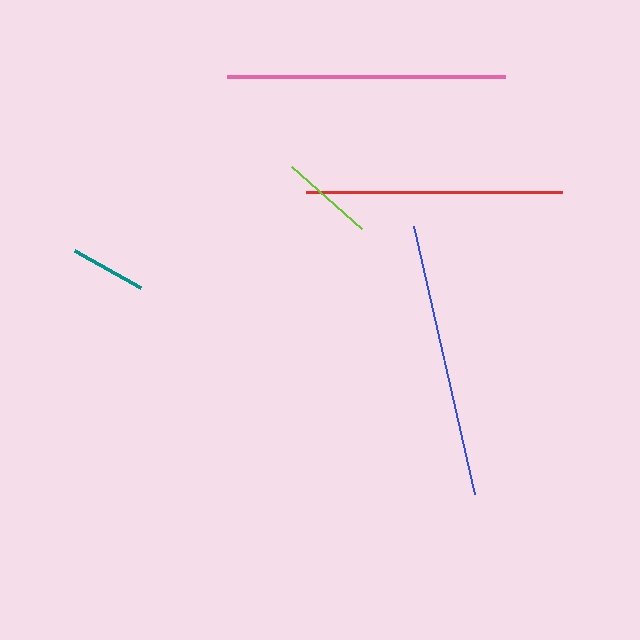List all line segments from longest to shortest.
From longest to shortest: pink, blue, red, lime, teal.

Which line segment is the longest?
The pink line is the longest at approximately 278 pixels.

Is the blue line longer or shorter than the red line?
The blue line is longer than the red line.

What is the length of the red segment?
The red segment is approximately 256 pixels long.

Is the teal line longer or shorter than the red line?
The red line is longer than the teal line.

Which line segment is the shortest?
The teal line is the shortest at approximately 76 pixels.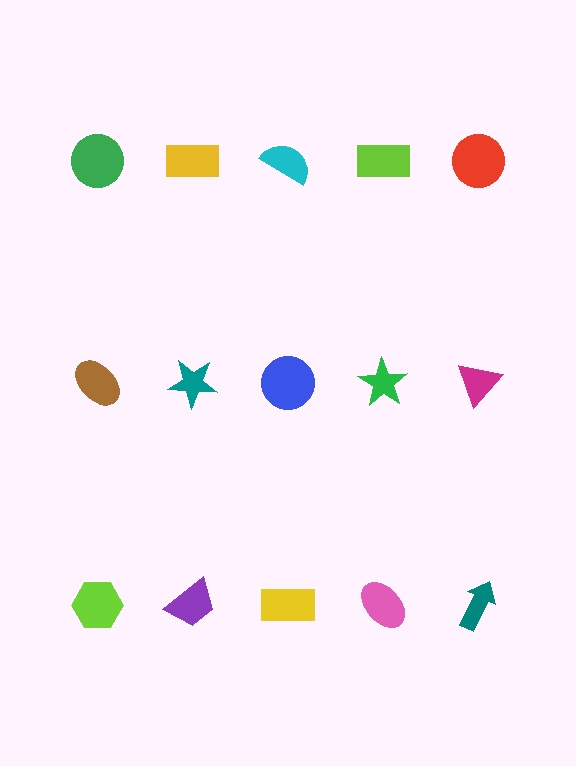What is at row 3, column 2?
A purple trapezoid.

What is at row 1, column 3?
A cyan semicircle.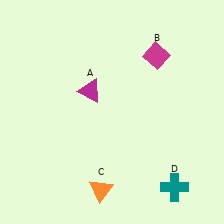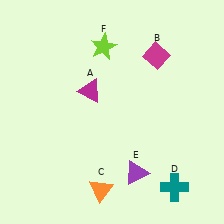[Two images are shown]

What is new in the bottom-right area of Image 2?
A purple triangle (E) was added in the bottom-right area of Image 2.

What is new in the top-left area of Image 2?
A lime star (F) was added in the top-left area of Image 2.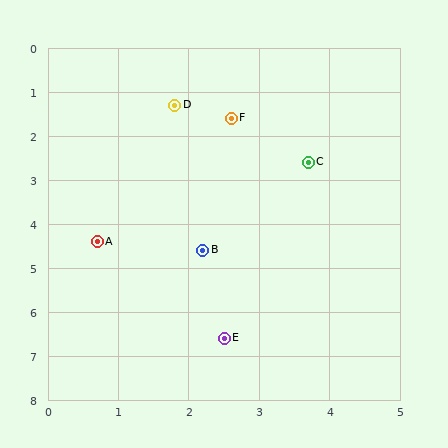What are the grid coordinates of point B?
Point B is at approximately (2.2, 4.6).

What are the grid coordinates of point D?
Point D is at approximately (1.8, 1.3).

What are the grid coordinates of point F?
Point F is at approximately (2.6, 1.6).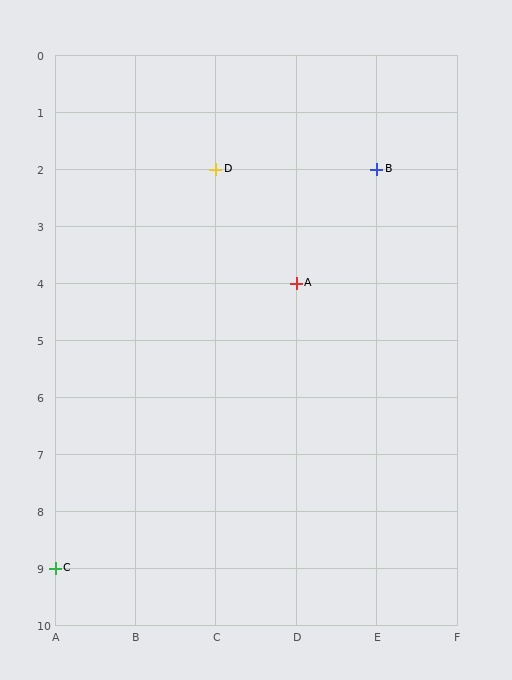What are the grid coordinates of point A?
Point A is at grid coordinates (D, 4).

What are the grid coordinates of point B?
Point B is at grid coordinates (E, 2).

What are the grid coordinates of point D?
Point D is at grid coordinates (C, 2).